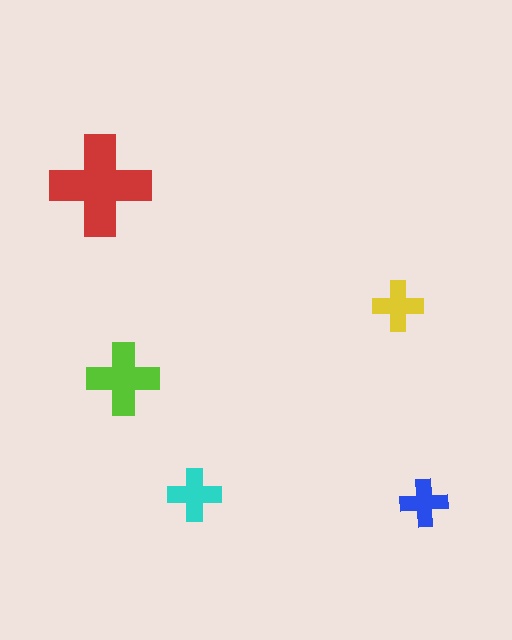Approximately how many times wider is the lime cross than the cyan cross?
About 1.5 times wider.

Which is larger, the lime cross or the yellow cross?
The lime one.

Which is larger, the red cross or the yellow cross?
The red one.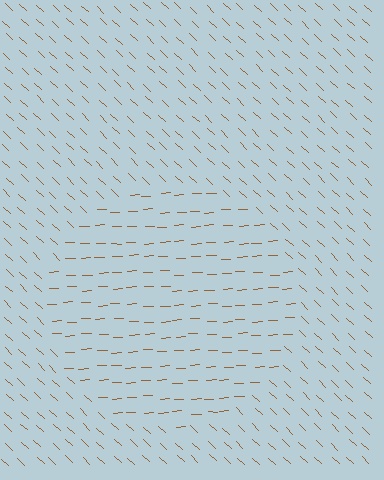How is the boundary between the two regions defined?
The boundary is defined purely by a change in line orientation (approximately 45 degrees difference). All lines are the same color and thickness.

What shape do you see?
I see a circle.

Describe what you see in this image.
The image is filled with small brown line segments. A circle region in the image has lines oriented differently from the surrounding lines, creating a visible texture boundary.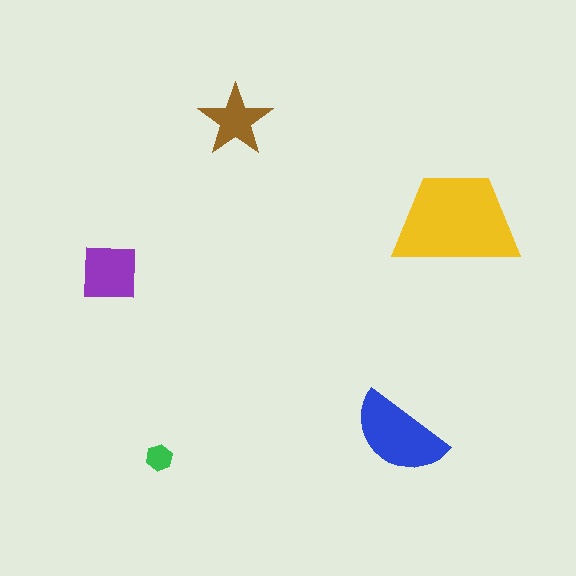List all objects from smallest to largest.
The green hexagon, the brown star, the purple square, the blue semicircle, the yellow trapezoid.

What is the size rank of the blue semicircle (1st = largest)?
2nd.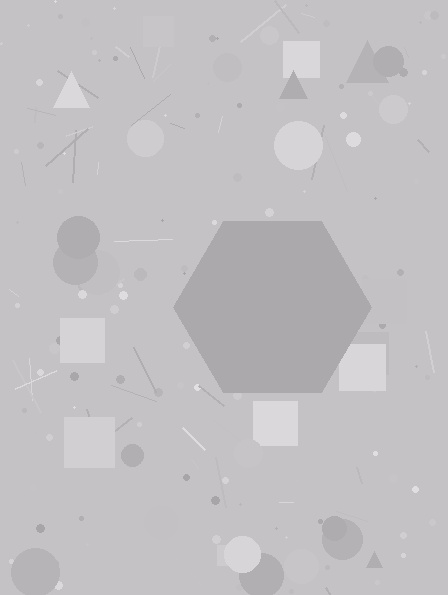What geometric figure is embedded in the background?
A hexagon is embedded in the background.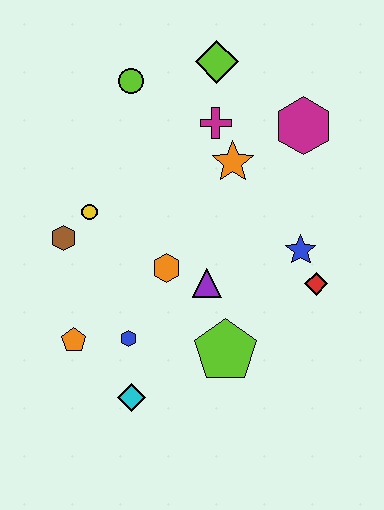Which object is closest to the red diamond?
The blue star is closest to the red diamond.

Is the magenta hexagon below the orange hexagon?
No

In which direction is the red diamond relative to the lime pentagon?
The red diamond is to the right of the lime pentagon.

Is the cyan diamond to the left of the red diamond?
Yes